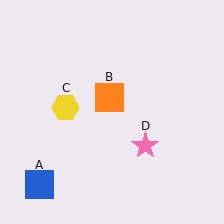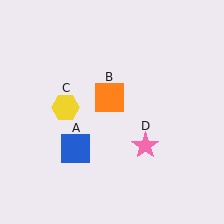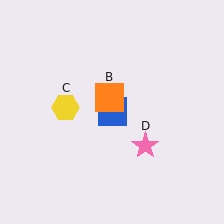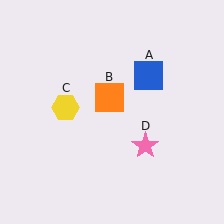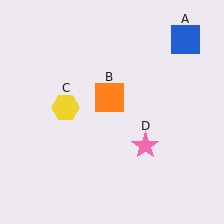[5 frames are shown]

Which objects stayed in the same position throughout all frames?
Orange square (object B) and yellow hexagon (object C) and pink star (object D) remained stationary.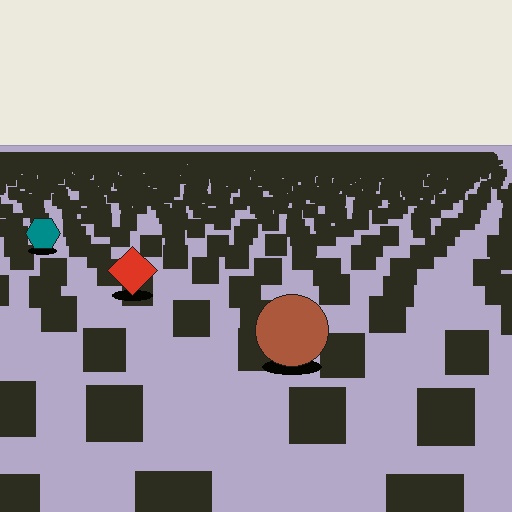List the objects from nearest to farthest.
From nearest to farthest: the brown circle, the red diamond, the teal hexagon.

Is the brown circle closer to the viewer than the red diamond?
Yes. The brown circle is closer — you can tell from the texture gradient: the ground texture is coarser near it.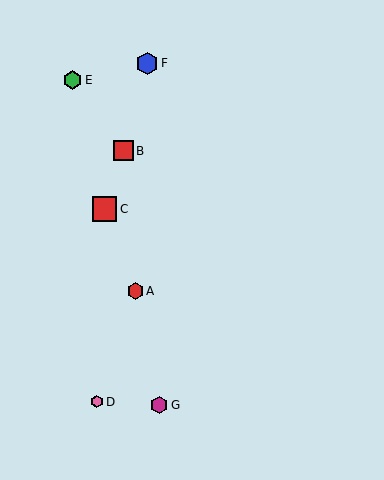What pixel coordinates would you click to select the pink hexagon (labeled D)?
Click at (97, 402) to select the pink hexagon D.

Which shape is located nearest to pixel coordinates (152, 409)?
The magenta hexagon (labeled G) at (159, 405) is nearest to that location.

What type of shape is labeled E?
Shape E is a green hexagon.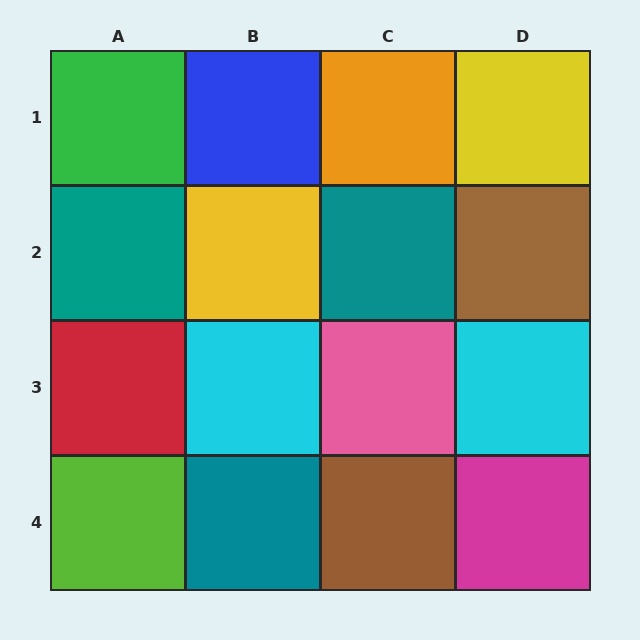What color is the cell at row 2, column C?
Teal.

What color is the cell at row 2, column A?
Teal.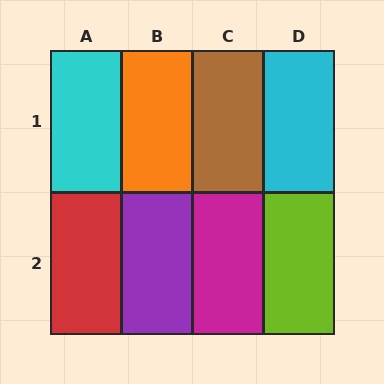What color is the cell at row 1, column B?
Orange.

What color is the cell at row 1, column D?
Cyan.